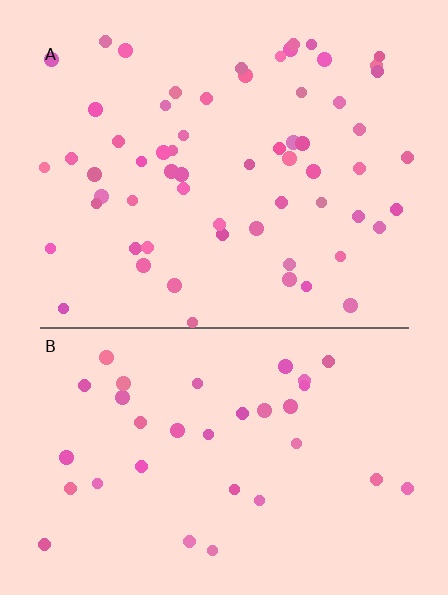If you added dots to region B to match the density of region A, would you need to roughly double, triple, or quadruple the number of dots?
Approximately double.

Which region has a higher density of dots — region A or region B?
A (the top).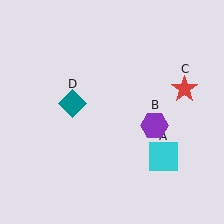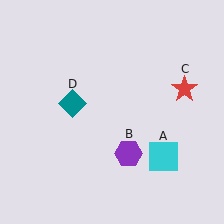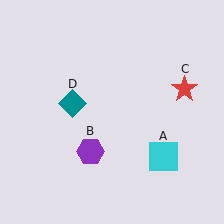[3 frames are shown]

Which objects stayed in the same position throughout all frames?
Cyan square (object A) and red star (object C) and teal diamond (object D) remained stationary.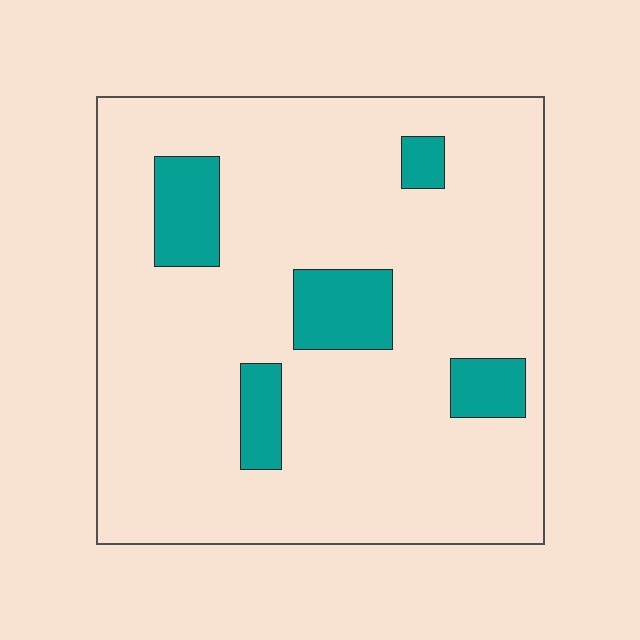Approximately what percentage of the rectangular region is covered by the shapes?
Approximately 15%.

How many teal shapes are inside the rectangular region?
5.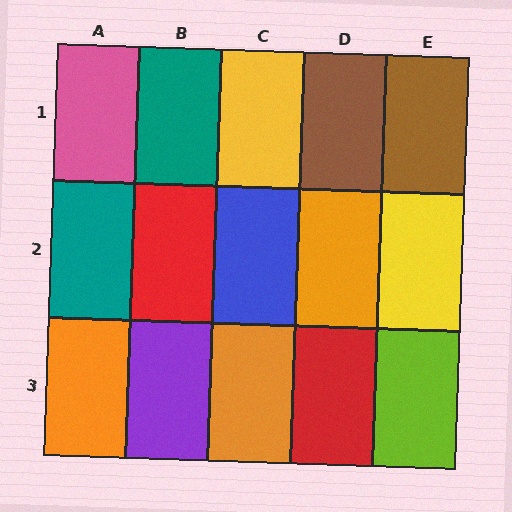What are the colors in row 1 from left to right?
Pink, teal, yellow, brown, brown.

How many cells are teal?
2 cells are teal.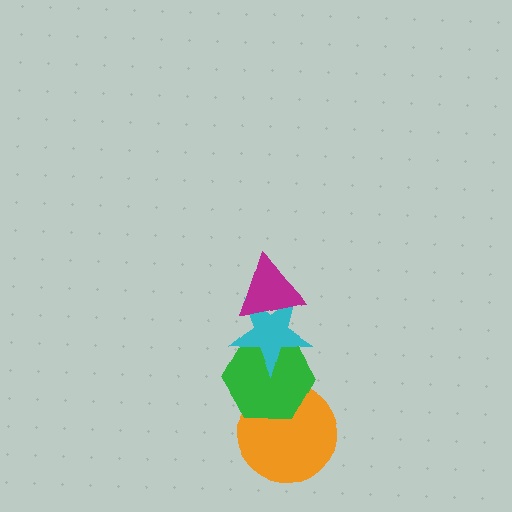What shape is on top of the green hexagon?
The cyan star is on top of the green hexagon.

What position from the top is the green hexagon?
The green hexagon is 3rd from the top.